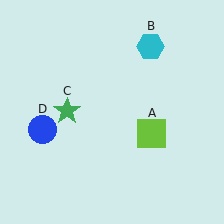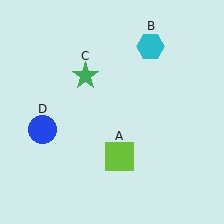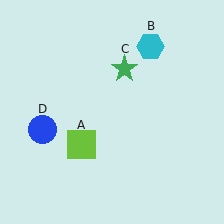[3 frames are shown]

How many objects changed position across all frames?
2 objects changed position: lime square (object A), green star (object C).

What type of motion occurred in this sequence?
The lime square (object A), green star (object C) rotated clockwise around the center of the scene.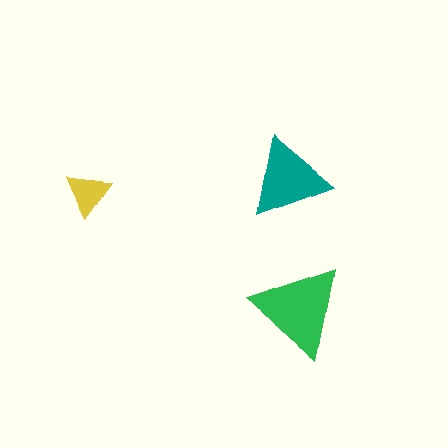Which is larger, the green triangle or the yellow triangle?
The green one.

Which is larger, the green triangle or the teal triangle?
The green one.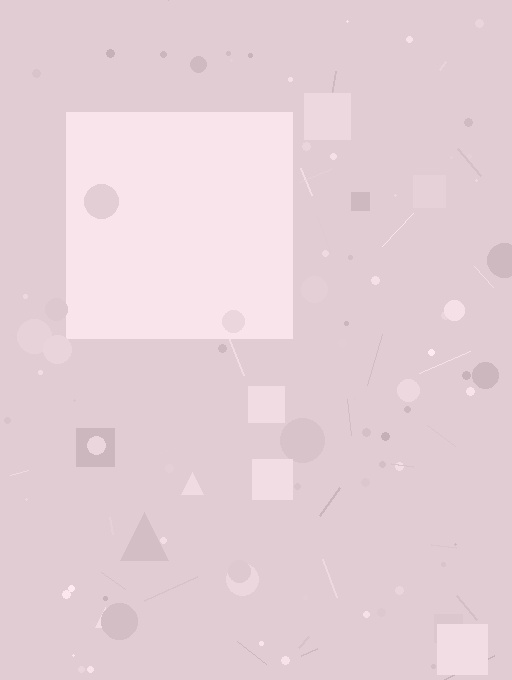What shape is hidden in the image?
A square is hidden in the image.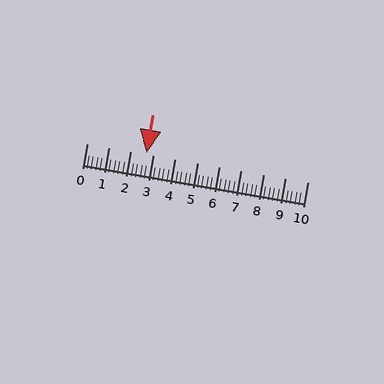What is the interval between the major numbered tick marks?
The major tick marks are spaced 1 units apart.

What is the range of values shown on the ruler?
The ruler shows values from 0 to 10.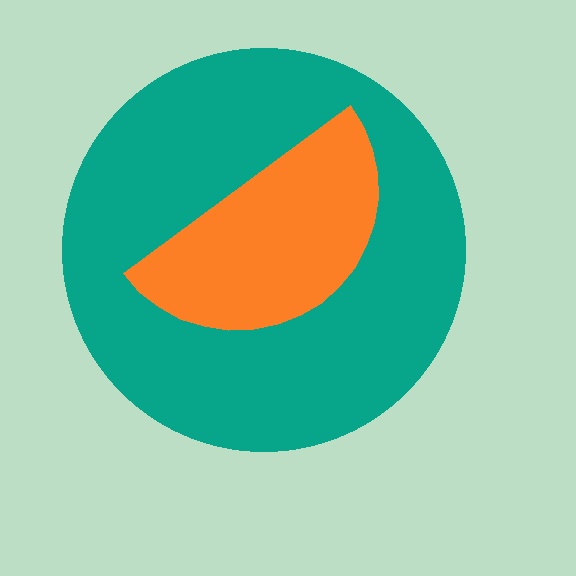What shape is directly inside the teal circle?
The orange semicircle.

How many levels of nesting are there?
2.